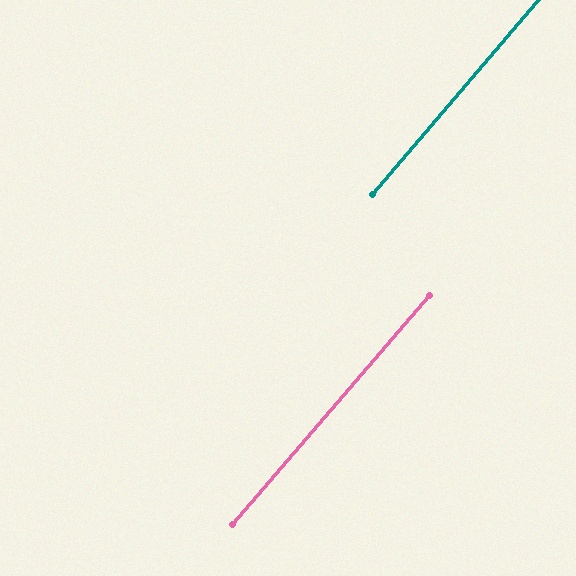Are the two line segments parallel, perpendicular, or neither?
Parallel — their directions differ by only 0.3°.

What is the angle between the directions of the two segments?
Approximately 0 degrees.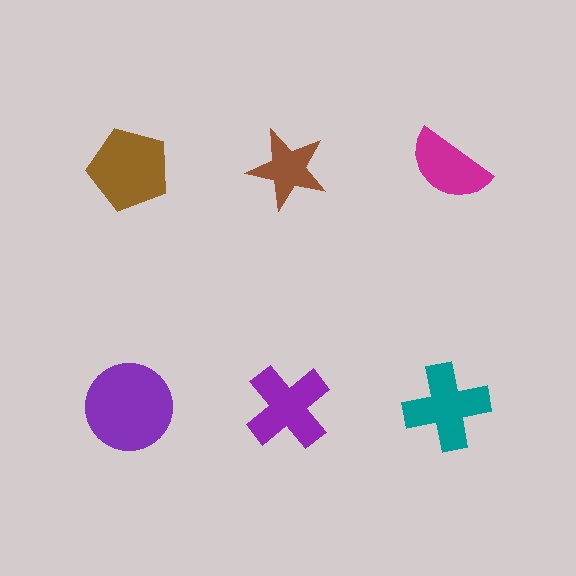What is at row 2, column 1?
A purple circle.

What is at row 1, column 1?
A brown pentagon.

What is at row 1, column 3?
A magenta semicircle.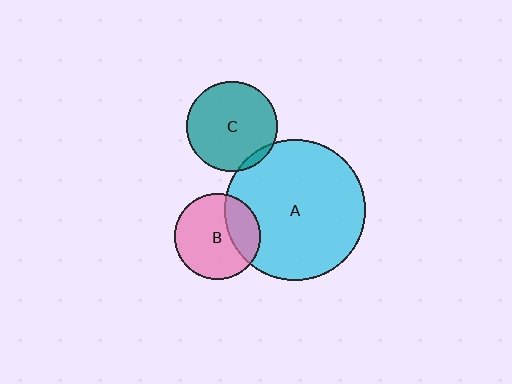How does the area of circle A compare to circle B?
Approximately 2.6 times.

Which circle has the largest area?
Circle A (cyan).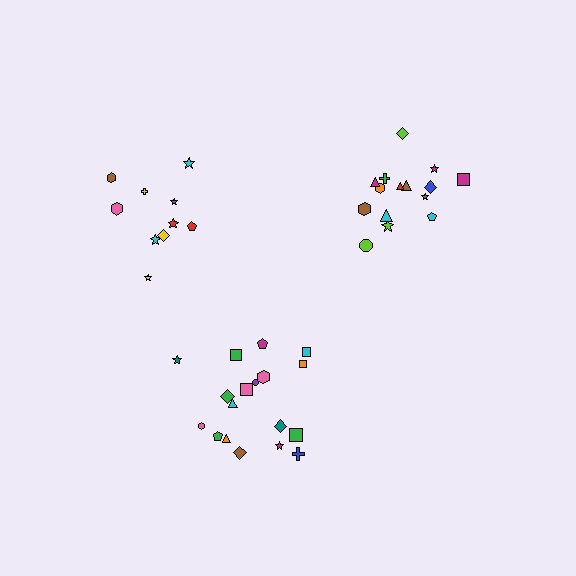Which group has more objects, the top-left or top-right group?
The top-right group.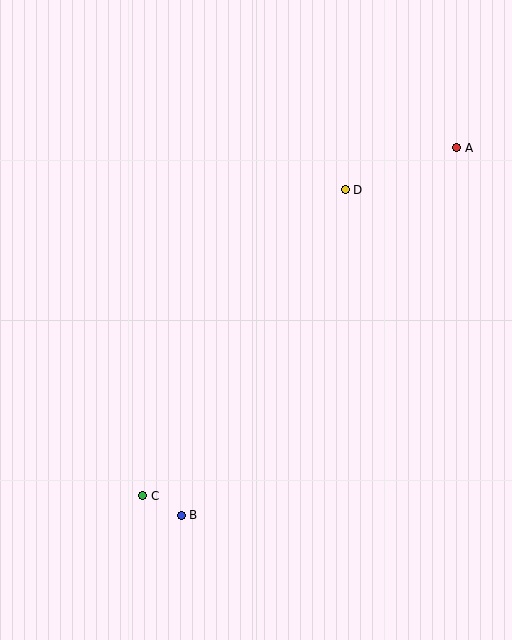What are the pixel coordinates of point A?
Point A is at (457, 148).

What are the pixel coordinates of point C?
Point C is at (143, 496).